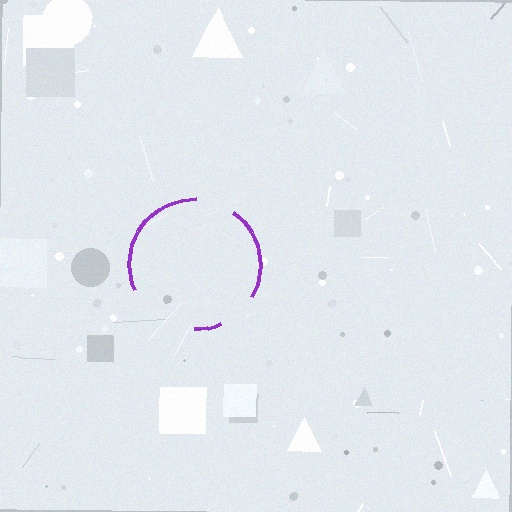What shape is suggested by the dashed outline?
The dashed outline suggests a circle.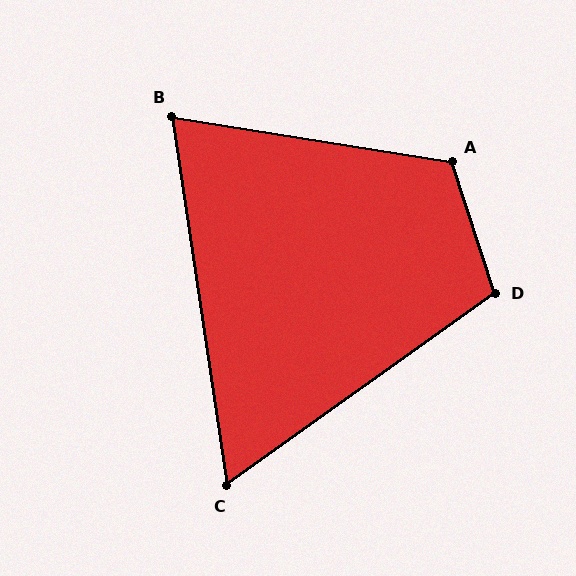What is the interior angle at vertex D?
Approximately 108 degrees (obtuse).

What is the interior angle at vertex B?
Approximately 72 degrees (acute).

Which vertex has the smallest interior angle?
C, at approximately 63 degrees.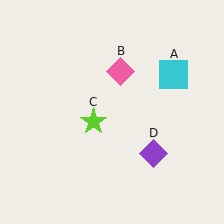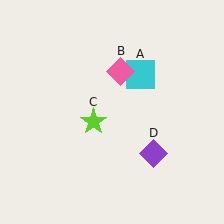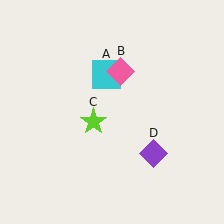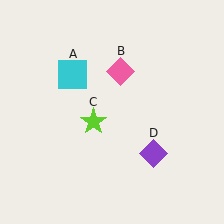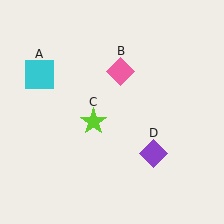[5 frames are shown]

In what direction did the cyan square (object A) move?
The cyan square (object A) moved left.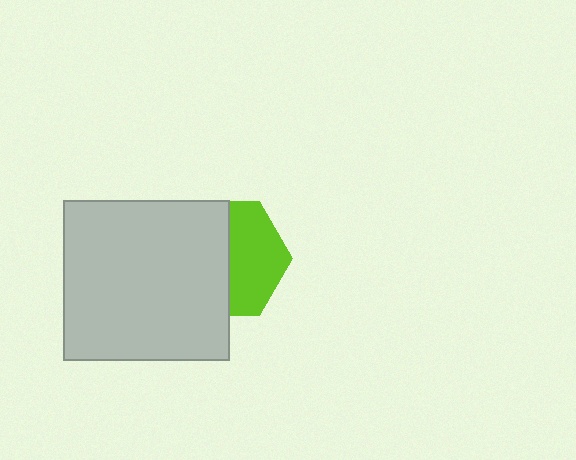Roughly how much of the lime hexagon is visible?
About half of it is visible (roughly 47%).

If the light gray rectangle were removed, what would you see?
You would see the complete lime hexagon.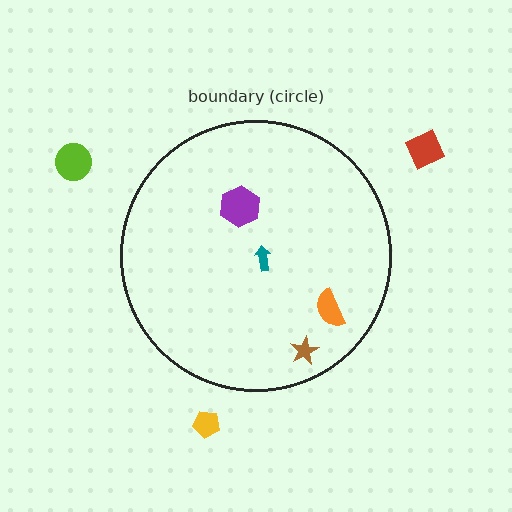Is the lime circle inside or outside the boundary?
Outside.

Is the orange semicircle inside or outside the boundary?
Inside.